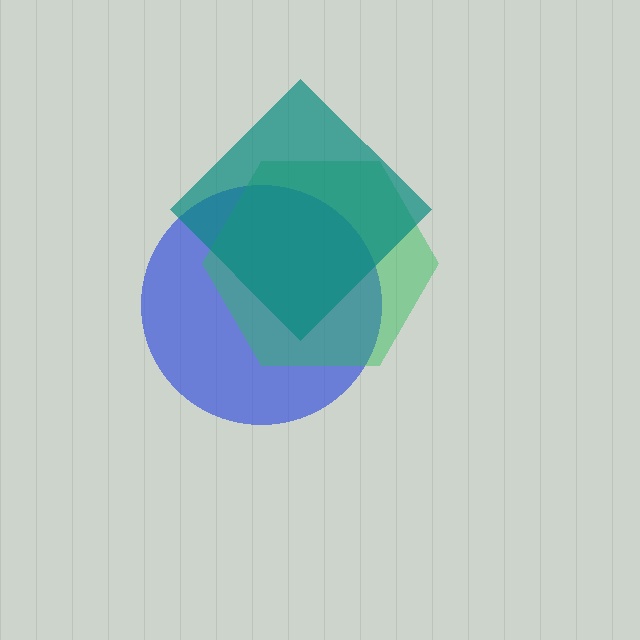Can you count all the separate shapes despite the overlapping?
Yes, there are 3 separate shapes.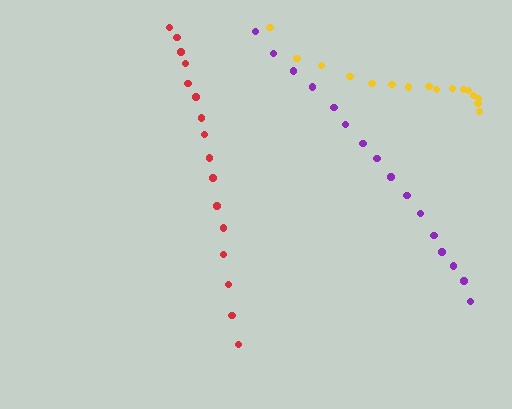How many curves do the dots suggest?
There are 3 distinct paths.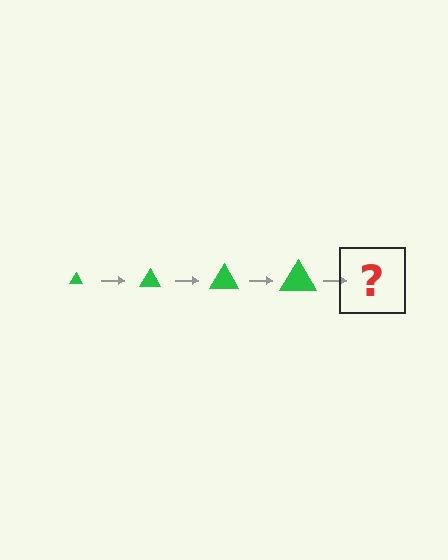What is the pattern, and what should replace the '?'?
The pattern is that the triangle gets progressively larger each step. The '?' should be a green triangle, larger than the previous one.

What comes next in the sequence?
The next element should be a green triangle, larger than the previous one.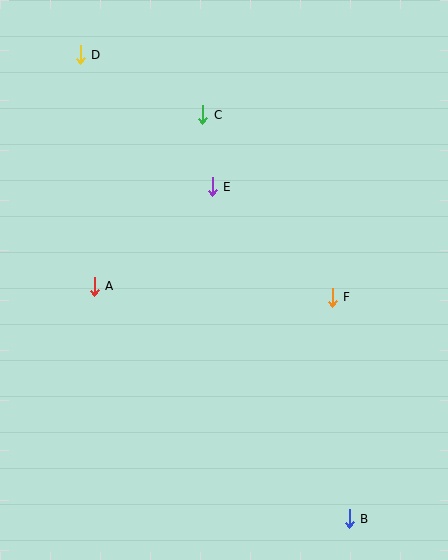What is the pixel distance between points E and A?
The distance between E and A is 154 pixels.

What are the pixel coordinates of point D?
Point D is at (80, 55).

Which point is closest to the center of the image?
Point E at (212, 187) is closest to the center.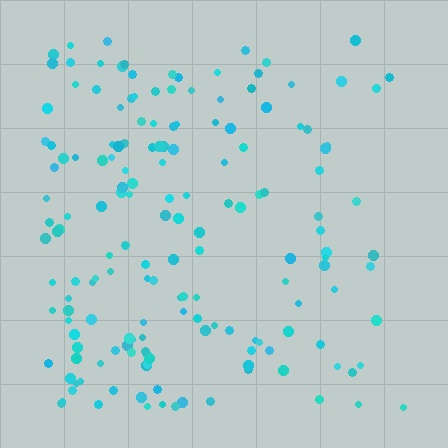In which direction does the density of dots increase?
From right to left, with the left side densest.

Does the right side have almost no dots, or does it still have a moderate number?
Still a moderate number, just noticeably fewer than the left.